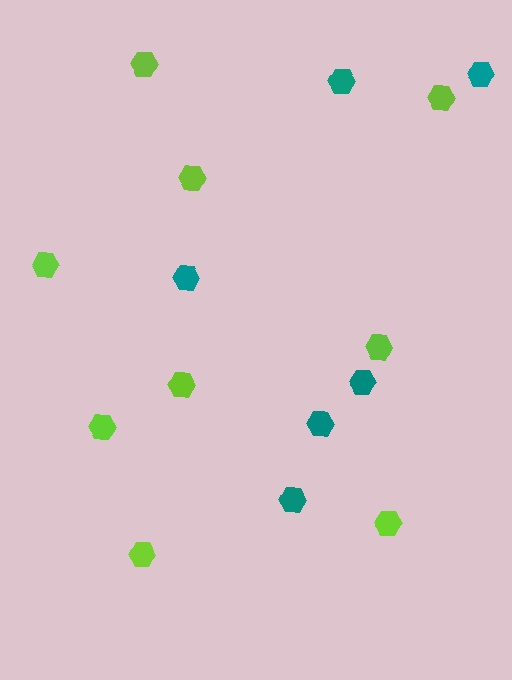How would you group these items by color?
There are 2 groups: one group of teal hexagons (6) and one group of lime hexagons (9).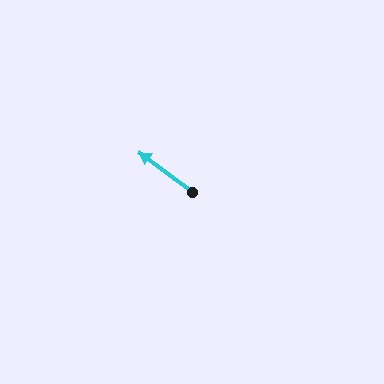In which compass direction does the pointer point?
Northwest.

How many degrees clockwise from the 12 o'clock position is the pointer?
Approximately 307 degrees.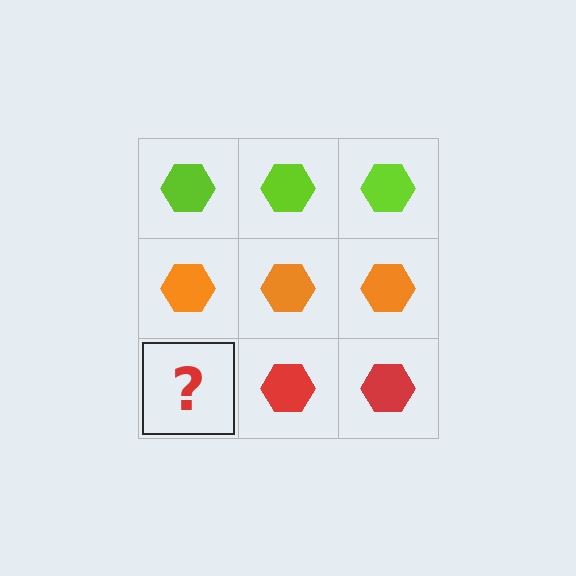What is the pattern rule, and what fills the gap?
The rule is that each row has a consistent color. The gap should be filled with a red hexagon.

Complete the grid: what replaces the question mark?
The question mark should be replaced with a red hexagon.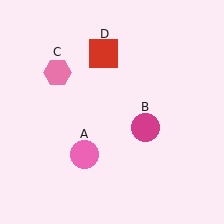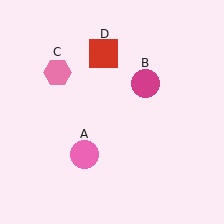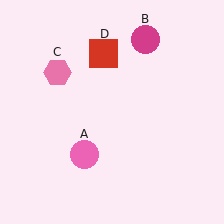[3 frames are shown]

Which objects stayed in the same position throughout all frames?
Pink circle (object A) and pink hexagon (object C) and red square (object D) remained stationary.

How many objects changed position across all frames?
1 object changed position: magenta circle (object B).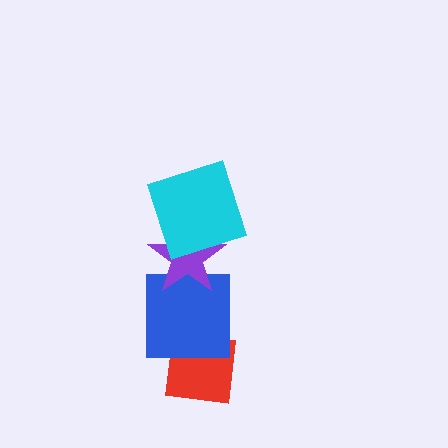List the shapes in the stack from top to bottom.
From top to bottom: the cyan square, the purple star, the blue square, the red square.